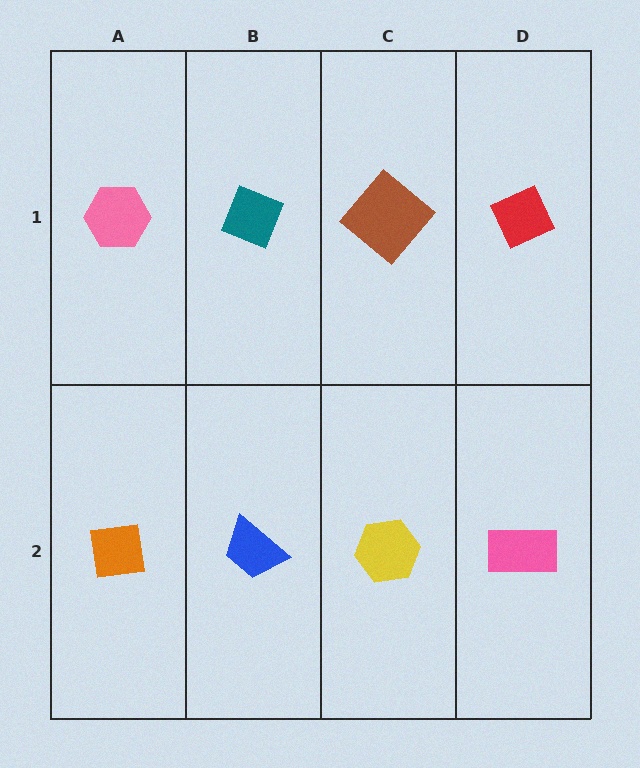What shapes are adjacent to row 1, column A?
An orange square (row 2, column A), a teal diamond (row 1, column B).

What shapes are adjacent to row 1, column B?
A blue trapezoid (row 2, column B), a pink hexagon (row 1, column A), a brown diamond (row 1, column C).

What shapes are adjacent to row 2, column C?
A brown diamond (row 1, column C), a blue trapezoid (row 2, column B), a pink rectangle (row 2, column D).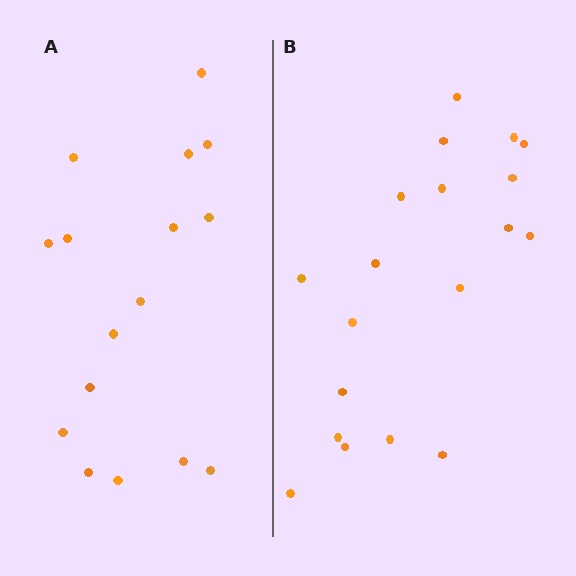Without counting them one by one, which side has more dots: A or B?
Region B (the right region) has more dots.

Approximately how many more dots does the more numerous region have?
Region B has just a few more — roughly 2 or 3 more dots than region A.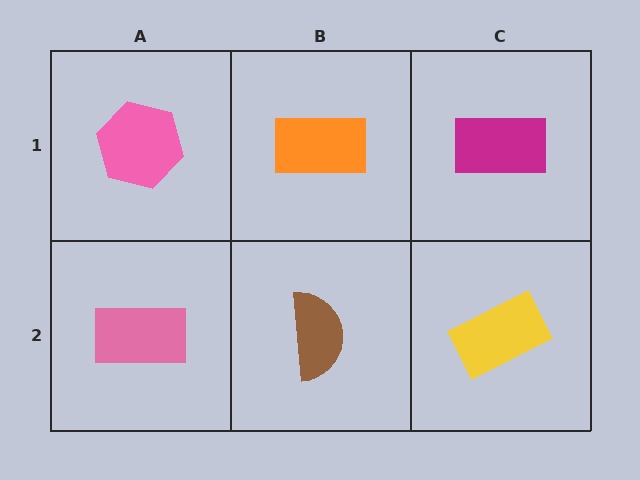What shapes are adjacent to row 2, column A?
A pink hexagon (row 1, column A), a brown semicircle (row 2, column B).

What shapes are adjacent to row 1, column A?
A pink rectangle (row 2, column A), an orange rectangle (row 1, column B).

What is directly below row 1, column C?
A yellow rectangle.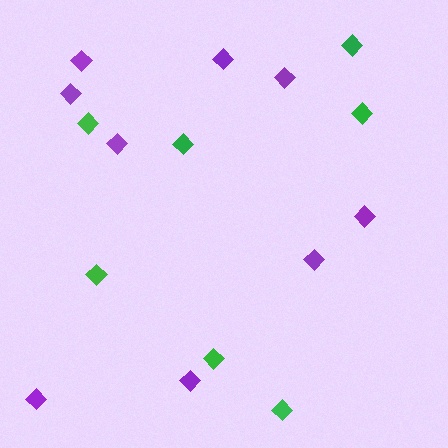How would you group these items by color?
There are 2 groups: one group of purple diamonds (9) and one group of green diamonds (7).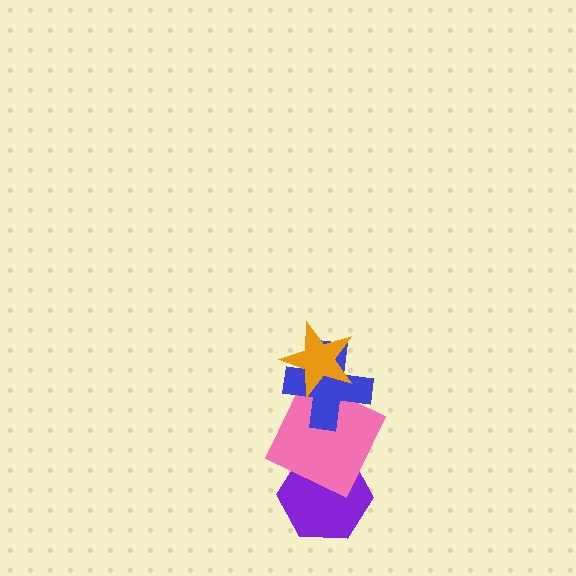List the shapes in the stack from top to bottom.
From top to bottom: the orange star, the blue cross, the pink square, the purple hexagon.